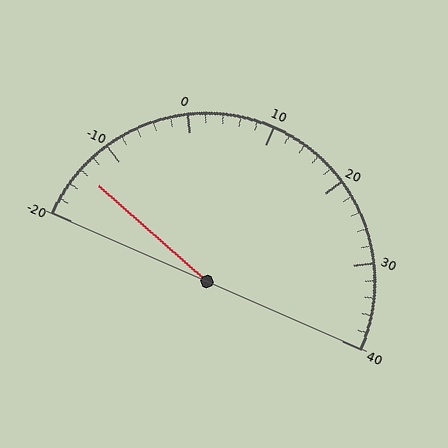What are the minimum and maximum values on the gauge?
The gauge ranges from -20 to 40.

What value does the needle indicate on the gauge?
The needle indicates approximately -14.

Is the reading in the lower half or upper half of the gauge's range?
The reading is in the lower half of the range (-20 to 40).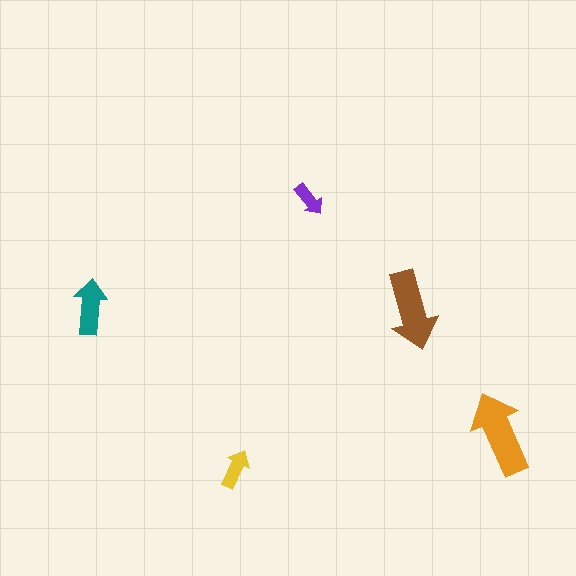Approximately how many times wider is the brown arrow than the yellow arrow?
About 2 times wider.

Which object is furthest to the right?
The orange arrow is rightmost.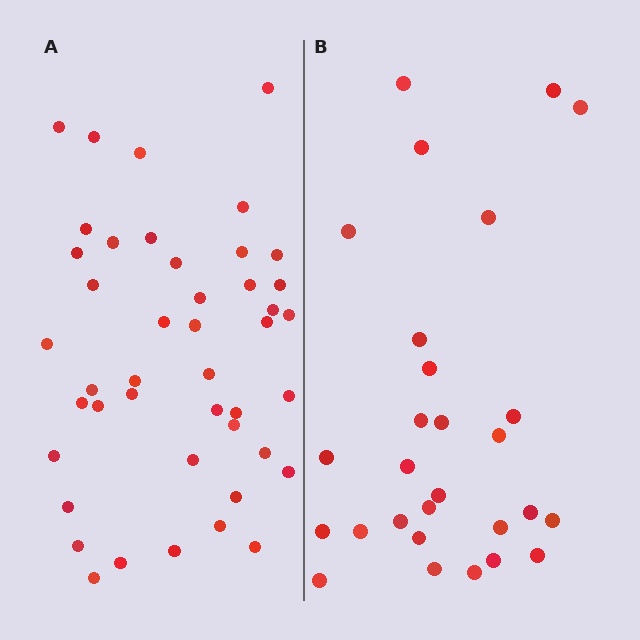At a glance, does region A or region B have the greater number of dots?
Region A (the left region) has more dots.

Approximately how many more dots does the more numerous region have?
Region A has approximately 15 more dots than region B.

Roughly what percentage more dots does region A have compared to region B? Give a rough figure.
About 55% more.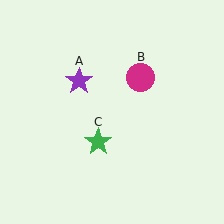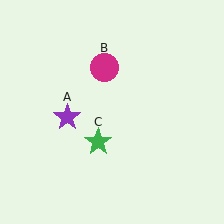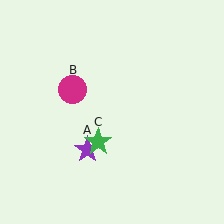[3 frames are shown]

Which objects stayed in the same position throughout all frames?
Green star (object C) remained stationary.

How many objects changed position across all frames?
2 objects changed position: purple star (object A), magenta circle (object B).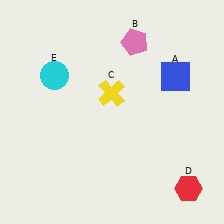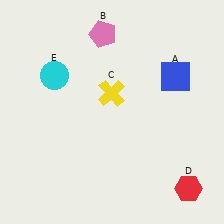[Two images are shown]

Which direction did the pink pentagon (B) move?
The pink pentagon (B) moved left.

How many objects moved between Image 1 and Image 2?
1 object moved between the two images.